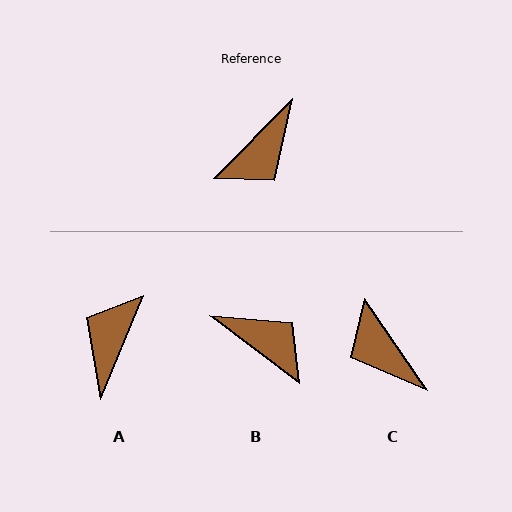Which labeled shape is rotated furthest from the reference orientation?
A, about 158 degrees away.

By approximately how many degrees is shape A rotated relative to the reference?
Approximately 158 degrees clockwise.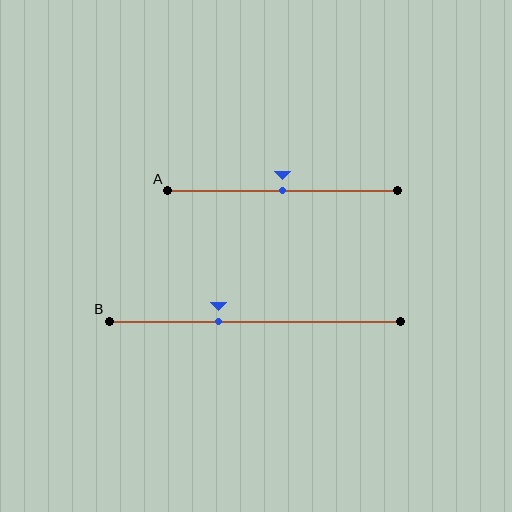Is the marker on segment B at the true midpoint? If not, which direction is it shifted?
No, the marker on segment B is shifted to the left by about 12% of the segment length.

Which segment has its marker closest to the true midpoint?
Segment A has its marker closest to the true midpoint.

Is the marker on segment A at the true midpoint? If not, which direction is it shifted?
Yes, the marker on segment A is at the true midpoint.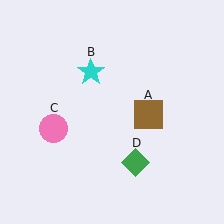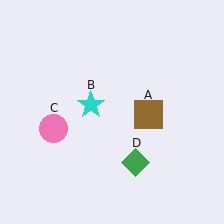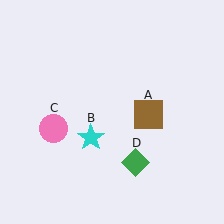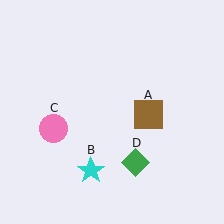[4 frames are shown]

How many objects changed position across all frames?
1 object changed position: cyan star (object B).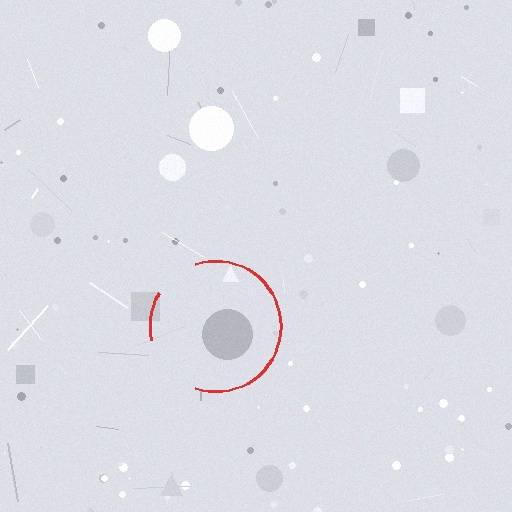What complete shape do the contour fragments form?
The contour fragments form a circle.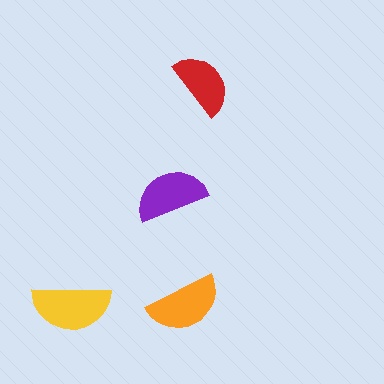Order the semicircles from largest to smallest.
the yellow one, the orange one, the purple one, the red one.